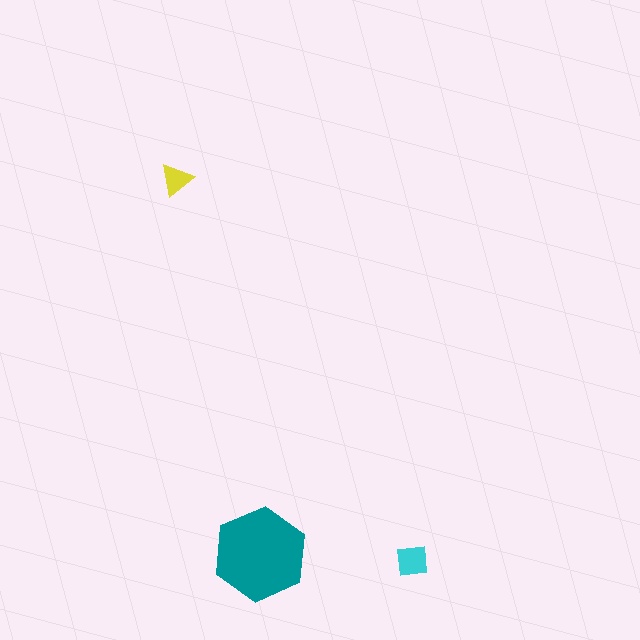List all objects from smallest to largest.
The yellow triangle, the cyan square, the teal hexagon.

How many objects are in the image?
There are 3 objects in the image.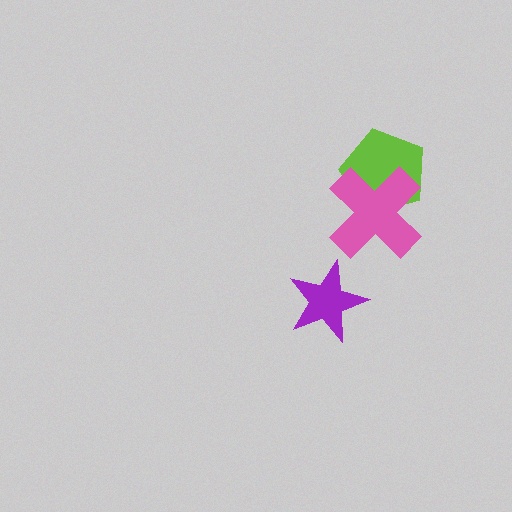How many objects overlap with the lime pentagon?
1 object overlaps with the lime pentagon.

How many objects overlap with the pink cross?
1 object overlaps with the pink cross.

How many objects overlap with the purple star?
0 objects overlap with the purple star.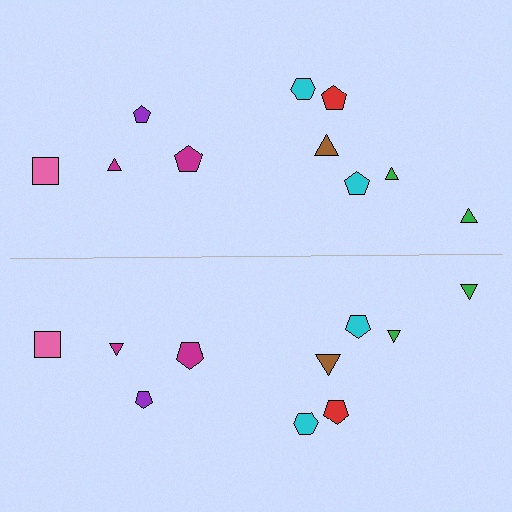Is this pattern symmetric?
Yes, this pattern has bilateral (reflection) symmetry.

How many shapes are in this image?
There are 20 shapes in this image.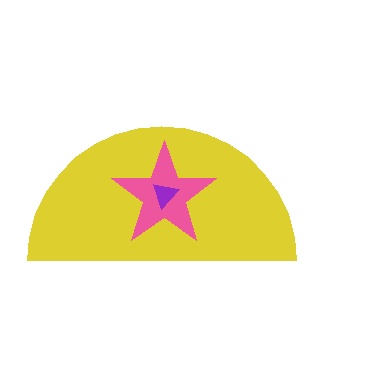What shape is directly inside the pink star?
The purple triangle.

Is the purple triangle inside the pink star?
Yes.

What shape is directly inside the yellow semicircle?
The pink star.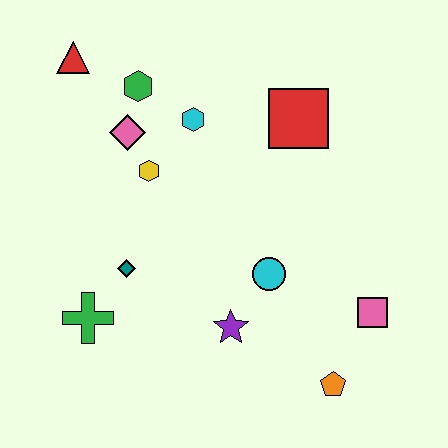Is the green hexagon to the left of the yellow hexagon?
Yes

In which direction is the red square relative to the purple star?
The red square is above the purple star.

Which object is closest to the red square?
The cyan hexagon is closest to the red square.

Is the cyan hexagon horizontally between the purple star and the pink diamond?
Yes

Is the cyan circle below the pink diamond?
Yes